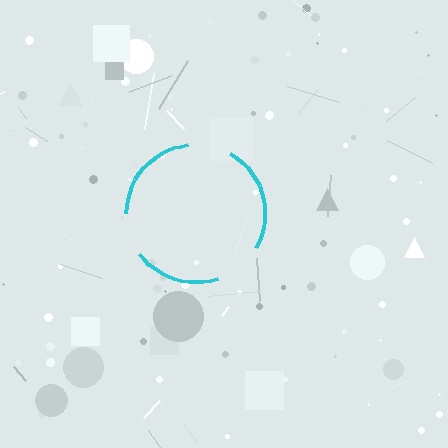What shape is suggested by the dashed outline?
The dashed outline suggests a circle.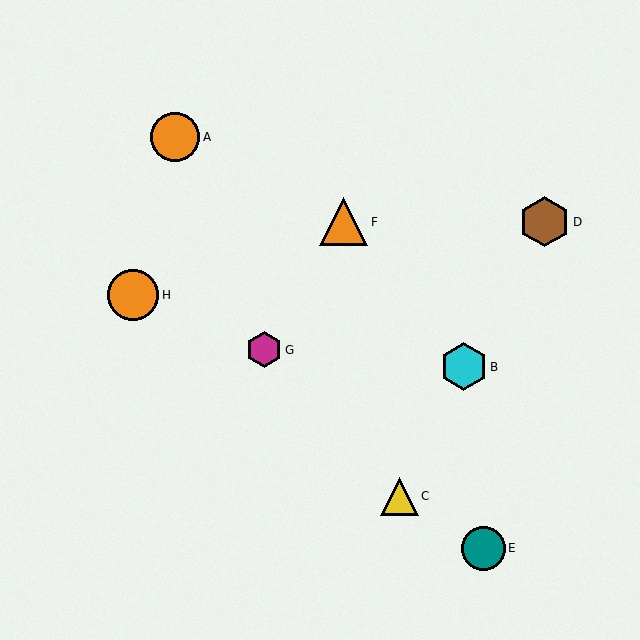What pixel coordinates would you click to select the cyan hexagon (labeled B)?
Click at (464, 367) to select the cyan hexagon B.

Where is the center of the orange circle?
The center of the orange circle is at (133, 295).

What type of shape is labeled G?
Shape G is a magenta hexagon.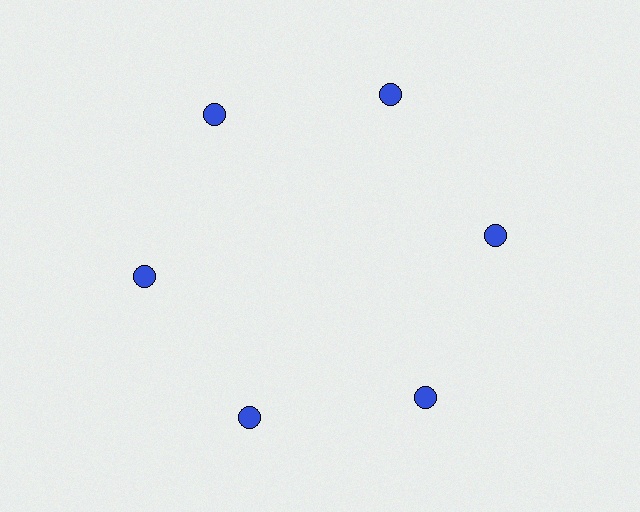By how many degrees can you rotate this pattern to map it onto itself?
The pattern maps onto itself every 60 degrees of rotation.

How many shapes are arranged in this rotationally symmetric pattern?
There are 6 shapes, arranged in 6 groups of 1.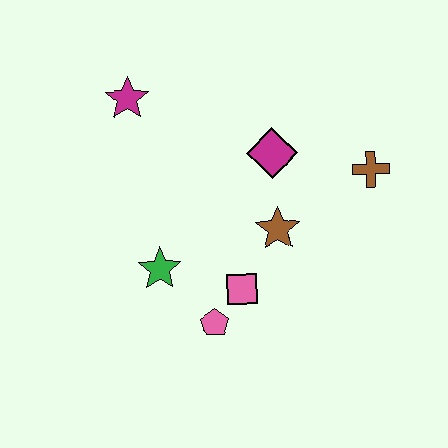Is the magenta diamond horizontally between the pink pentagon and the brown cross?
Yes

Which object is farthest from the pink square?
The magenta star is farthest from the pink square.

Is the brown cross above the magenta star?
No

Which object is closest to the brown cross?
The magenta diamond is closest to the brown cross.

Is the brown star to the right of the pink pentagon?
Yes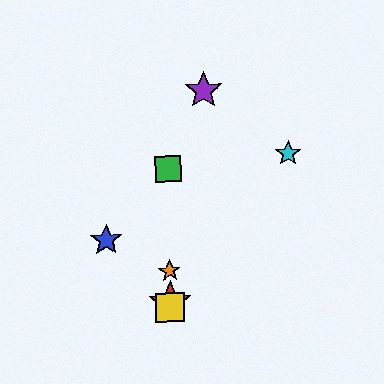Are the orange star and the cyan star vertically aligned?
No, the orange star is at x≈170 and the cyan star is at x≈288.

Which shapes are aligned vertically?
The red star, the green square, the yellow square, the orange star are aligned vertically.